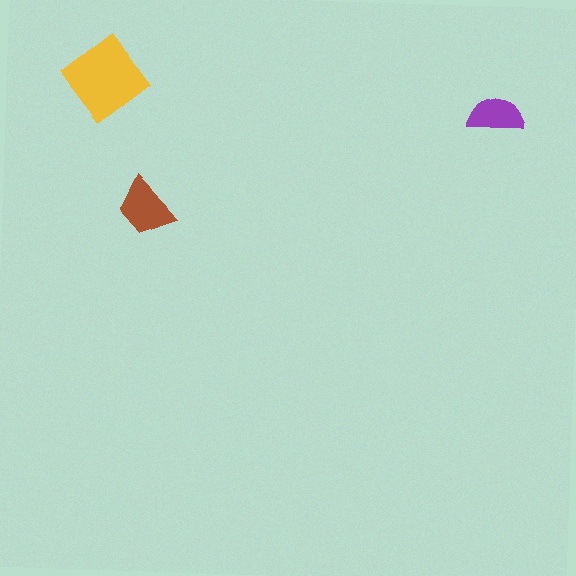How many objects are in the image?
There are 3 objects in the image.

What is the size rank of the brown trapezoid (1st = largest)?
2nd.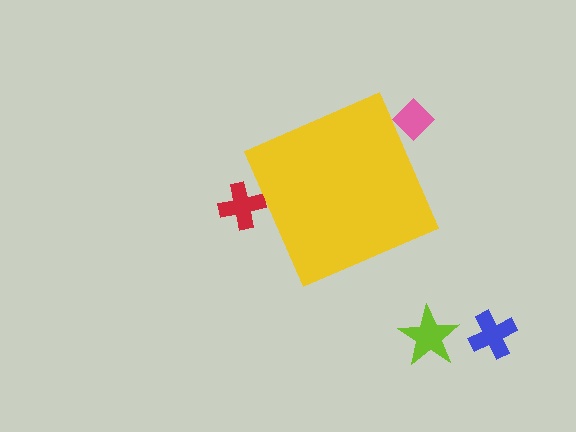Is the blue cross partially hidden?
No, the blue cross is fully visible.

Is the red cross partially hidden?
Yes, the red cross is partially hidden behind the yellow diamond.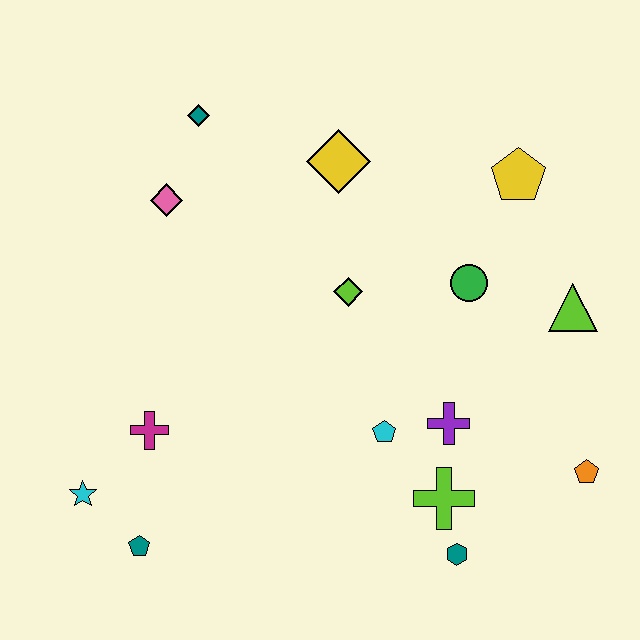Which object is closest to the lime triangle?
The green circle is closest to the lime triangle.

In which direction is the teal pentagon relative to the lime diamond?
The teal pentagon is below the lime diamond.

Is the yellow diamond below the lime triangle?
No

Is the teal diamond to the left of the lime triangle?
Yes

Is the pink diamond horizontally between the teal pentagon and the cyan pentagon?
Yes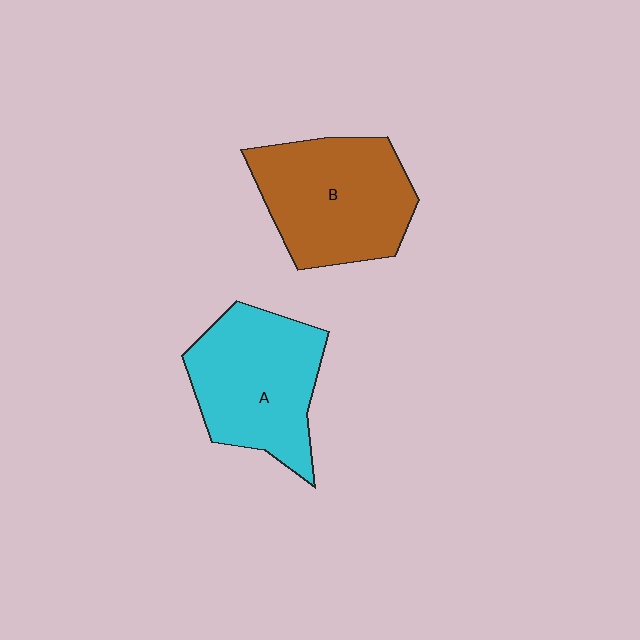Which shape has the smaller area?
Shape A (cyan).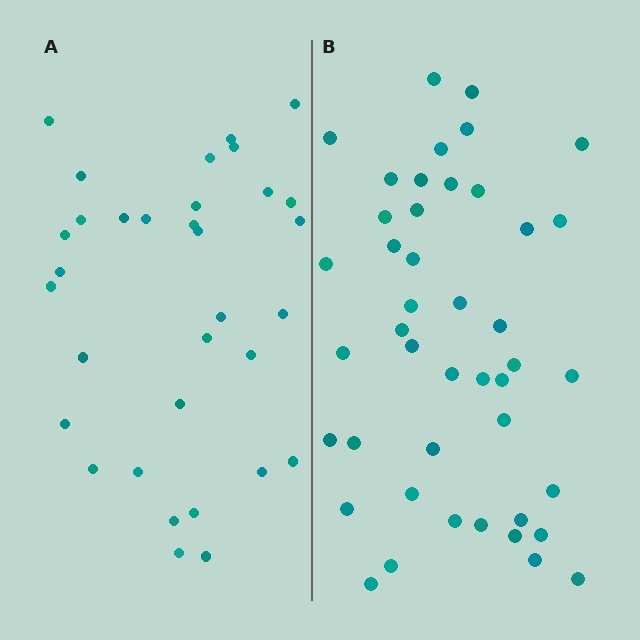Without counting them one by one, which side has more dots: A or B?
Region B (the right region) has more dots.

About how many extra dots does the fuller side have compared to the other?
Region B has roughly 12 or so more dots than region A.